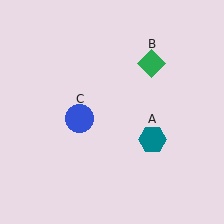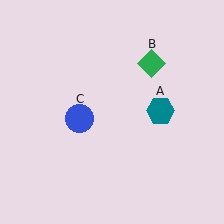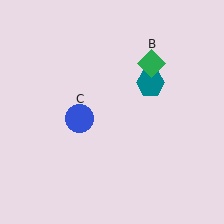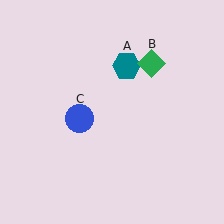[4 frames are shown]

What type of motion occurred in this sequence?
The teal hexagon (object A) rotated counterclockwise around the center of the scene.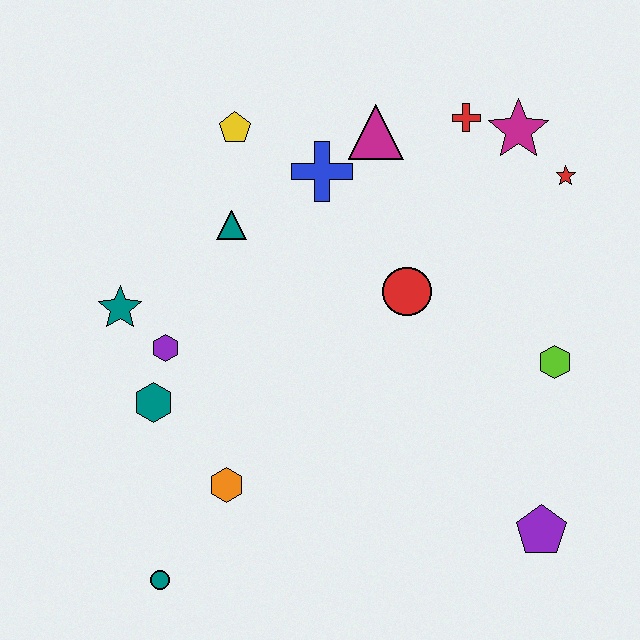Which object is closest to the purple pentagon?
The lime hexagon is closest to the purple pentagon.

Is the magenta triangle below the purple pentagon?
No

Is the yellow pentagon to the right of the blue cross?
No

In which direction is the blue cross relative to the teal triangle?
The blue cross is to the right of the teal triangle.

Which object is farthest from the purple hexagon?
The red star is farthest from the purple hexagon.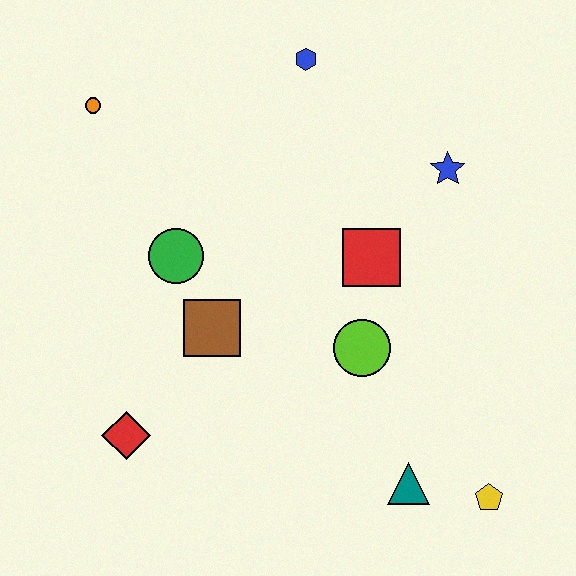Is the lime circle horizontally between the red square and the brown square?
Yes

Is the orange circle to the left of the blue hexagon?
Yes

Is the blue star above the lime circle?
Yes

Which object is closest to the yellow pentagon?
The teal triangle is closest to the yellow pentagon.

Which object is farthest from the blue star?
The red diamond is farthest from the blue star.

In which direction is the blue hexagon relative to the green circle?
The blue hexagon is above the green circle.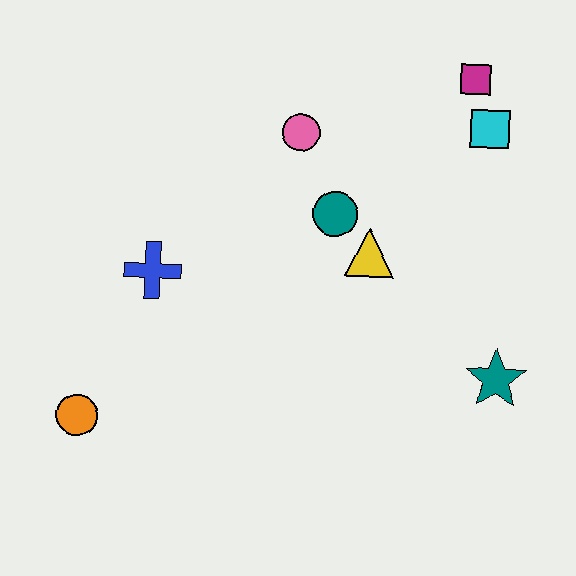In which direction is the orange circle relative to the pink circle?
The orange circle is below the pink circle.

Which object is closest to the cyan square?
The magenta square is closest to the cyan square.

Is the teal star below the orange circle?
No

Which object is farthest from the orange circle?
The magenta square is farthest from the orange circle.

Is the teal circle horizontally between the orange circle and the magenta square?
Yes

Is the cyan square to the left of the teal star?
Yes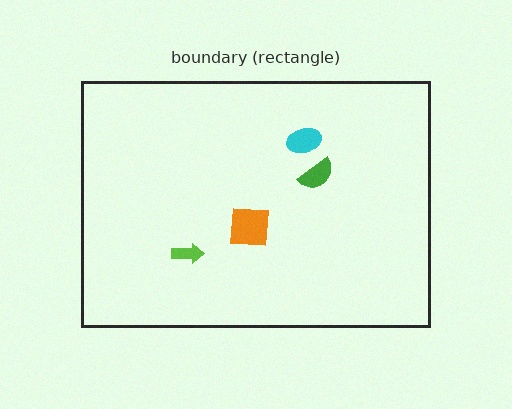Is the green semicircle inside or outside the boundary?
Inside.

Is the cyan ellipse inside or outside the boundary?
Inside.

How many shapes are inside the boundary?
4 inside, 0 outside.